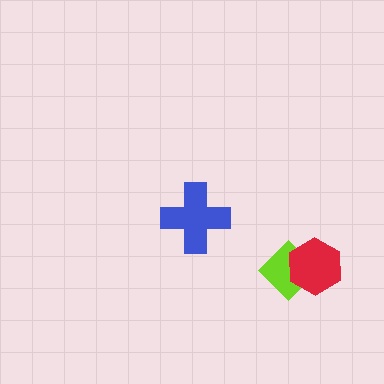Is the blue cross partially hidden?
No, no other shape covers it.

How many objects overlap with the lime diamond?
1 object overlaps with the lime diamond.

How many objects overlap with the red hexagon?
1 object overlaps with the red hexagon.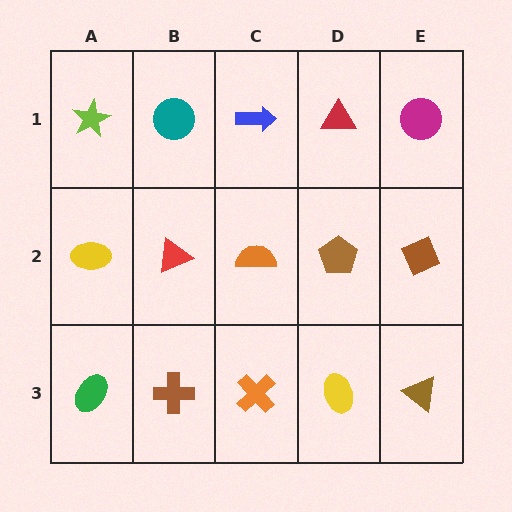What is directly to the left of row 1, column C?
A teal circle.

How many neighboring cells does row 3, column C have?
3.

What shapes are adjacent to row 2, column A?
A lime star (row 1, column A), a green ellipse (row 3, column A), a red triangle (row 2, column B).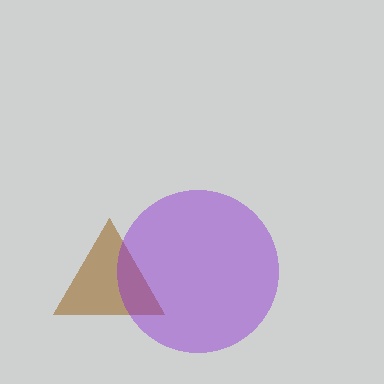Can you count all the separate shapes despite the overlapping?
Yes, there are 2 separate shapes.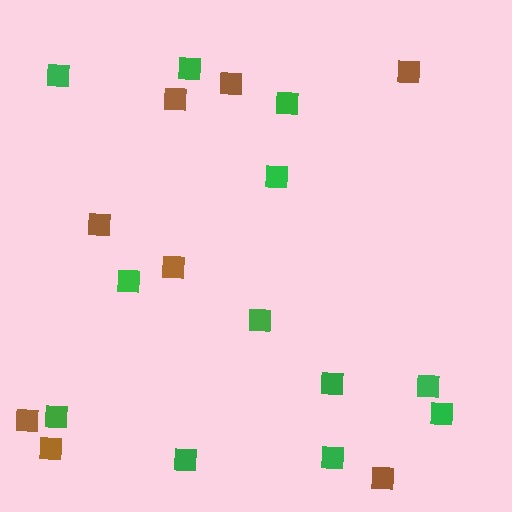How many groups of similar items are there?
There are 2 groups: one group of green squares (12) and one group of brown squares (8).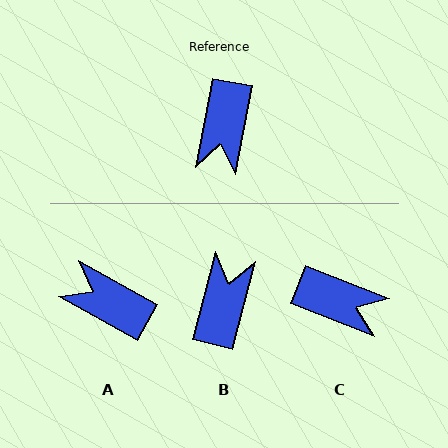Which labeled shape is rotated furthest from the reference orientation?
B, about 176 degrees away.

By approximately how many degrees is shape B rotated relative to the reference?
Approximately 176 degrees counter-clockwise.